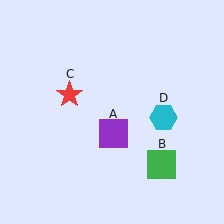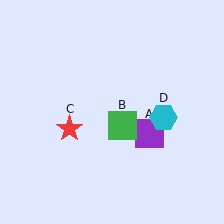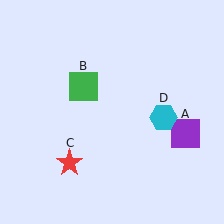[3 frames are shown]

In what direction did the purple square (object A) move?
The purple square (object A) moved right.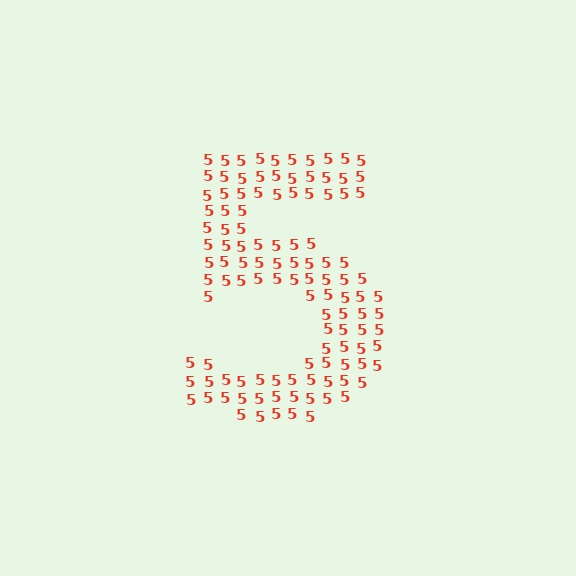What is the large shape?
The large shape is the digit 5.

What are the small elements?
The small elements are digit 5's.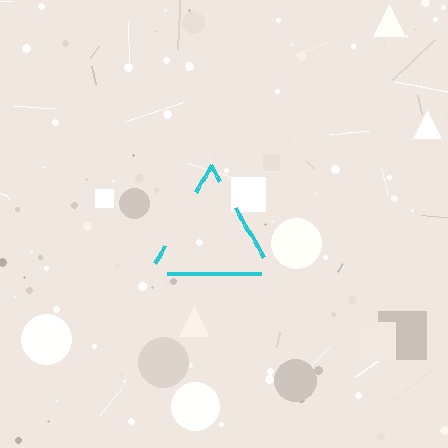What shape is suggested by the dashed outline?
The dashed outline suggests a triangle.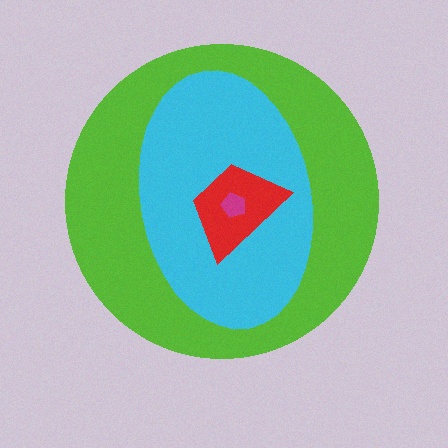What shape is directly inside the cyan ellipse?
The red trapezoid.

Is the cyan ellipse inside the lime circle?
Yes.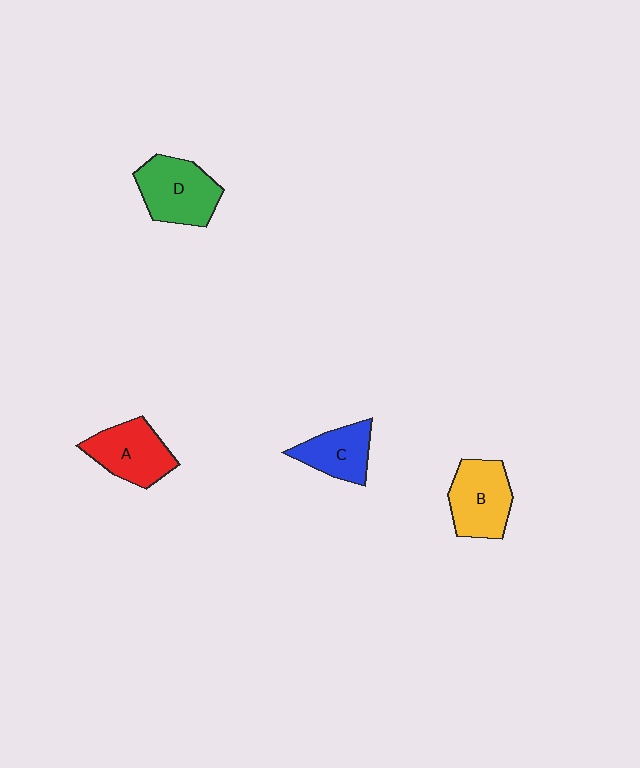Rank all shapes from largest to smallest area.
From largest to smallest: D (green), B (yellow), A (red), C (blue).